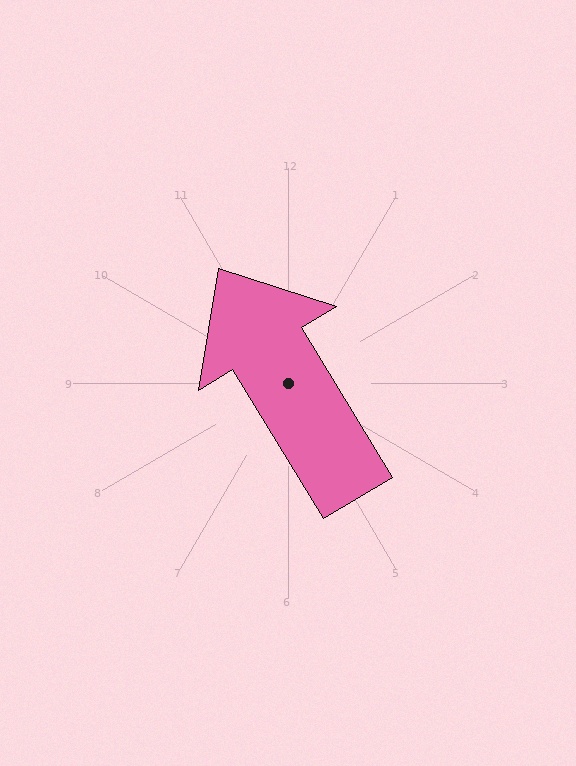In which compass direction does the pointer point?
Northwest.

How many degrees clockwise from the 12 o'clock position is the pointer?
Approximately 329 degrees.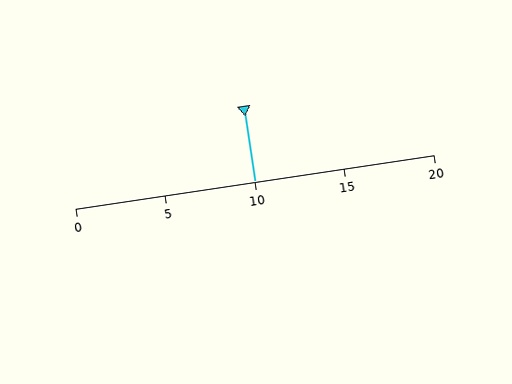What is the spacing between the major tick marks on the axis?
The major ticks are spaced 5 apart.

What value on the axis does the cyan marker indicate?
The marker indicates approximately 10.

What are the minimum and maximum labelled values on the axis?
The axis runs from 0 to 20.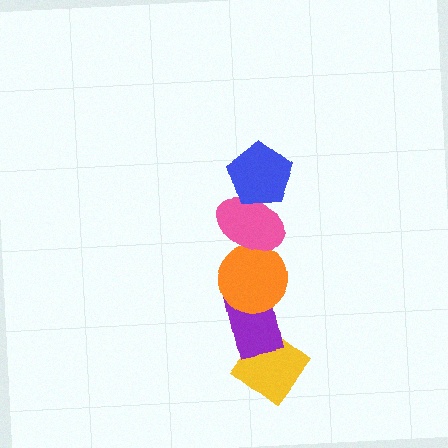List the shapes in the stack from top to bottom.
From top to bottom: the blue pentagon, the pink ellipse, the orange circle, the purple rectangle, the yellow diamond.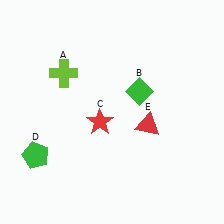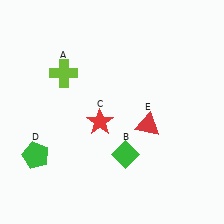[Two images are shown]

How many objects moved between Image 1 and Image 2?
1 object moved between the two images.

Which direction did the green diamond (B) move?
The green diamond (B) moved down.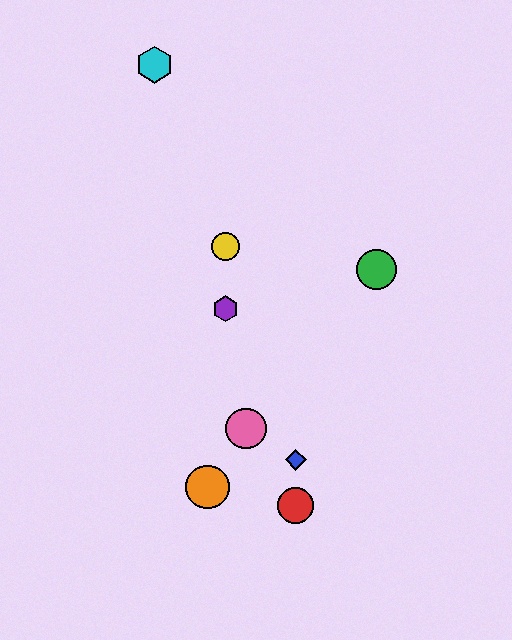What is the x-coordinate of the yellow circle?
The yellow circle is at x≈226.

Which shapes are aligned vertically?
The red circle, the blue diamond are aligned vertically.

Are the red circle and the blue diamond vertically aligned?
Yes, both are at x≈296.